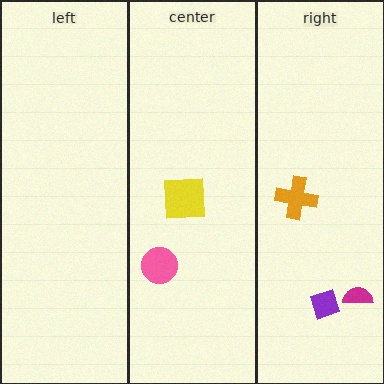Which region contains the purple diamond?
The right region.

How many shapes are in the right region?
3.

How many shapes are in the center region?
2.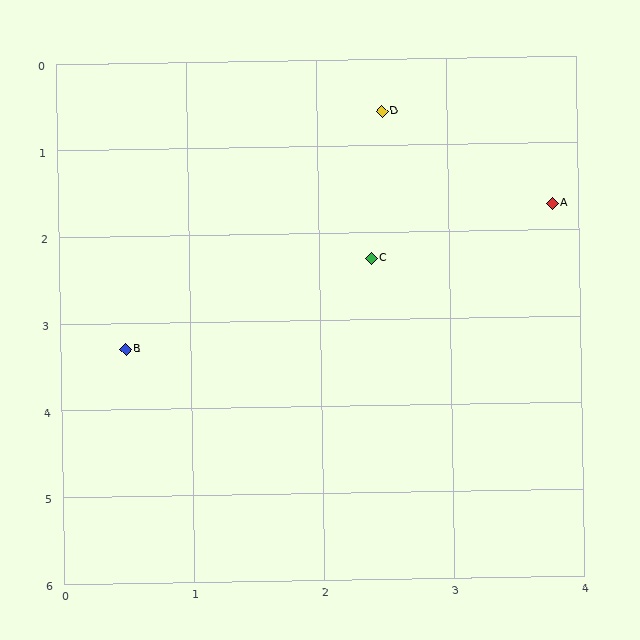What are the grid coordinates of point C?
Point C is at approximately (2.4, 2.3).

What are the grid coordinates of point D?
Point D is at approximately (2.5, 0.6).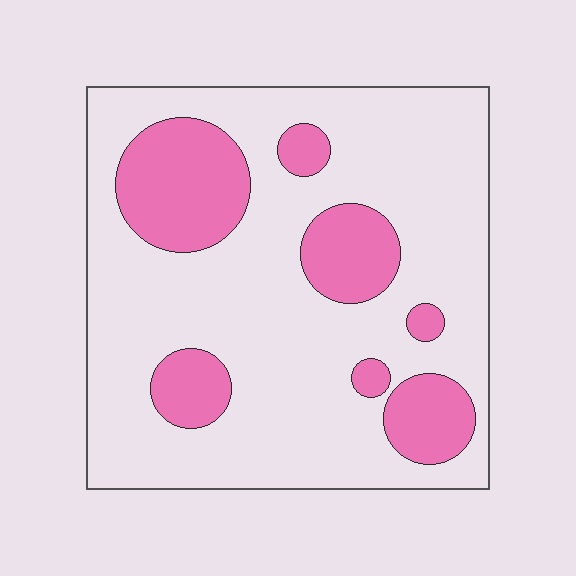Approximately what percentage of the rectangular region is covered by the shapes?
Approximately 25%.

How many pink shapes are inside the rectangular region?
7.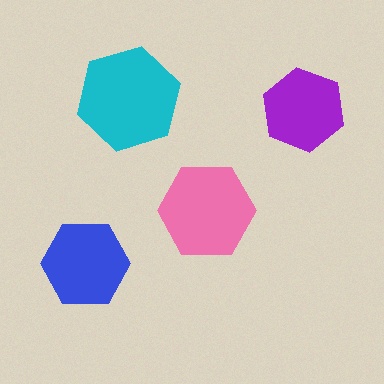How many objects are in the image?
There are 4 objects in the image.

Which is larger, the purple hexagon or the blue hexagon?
The blue one.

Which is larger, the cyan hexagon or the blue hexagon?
The cyan one.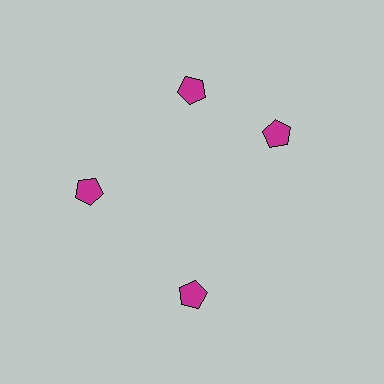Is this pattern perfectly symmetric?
No. The 4 magenta pentagons are arranged in a ring, but one element near the 3 o'clock position is rotated out of alignment along the ring, breaking the 4-fold rotational symmetry.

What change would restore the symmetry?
The symmetry would be restored by rotating it back into even spacing with its neighbors so that all 4 pentagons sit at equal angles and equal distance from the center.